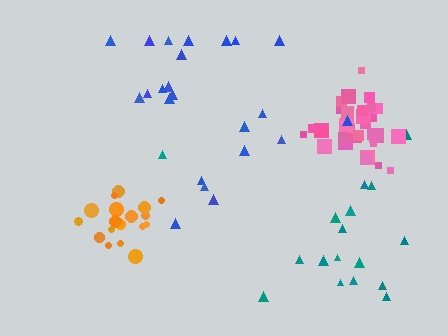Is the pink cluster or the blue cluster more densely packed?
Pink.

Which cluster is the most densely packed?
Pink.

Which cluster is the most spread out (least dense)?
Teal.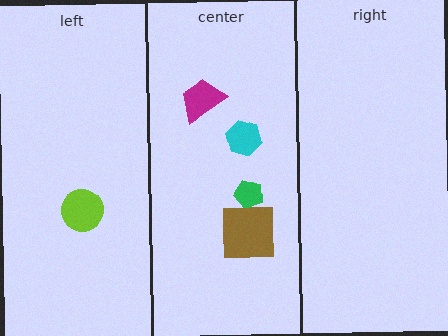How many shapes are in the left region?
1.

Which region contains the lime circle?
The left region.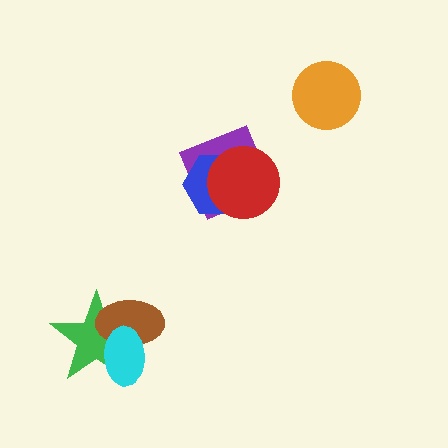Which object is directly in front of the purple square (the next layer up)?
The blue hexagon is directly in front of the purple square.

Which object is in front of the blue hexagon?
The red circle is in front of the blue hexagon.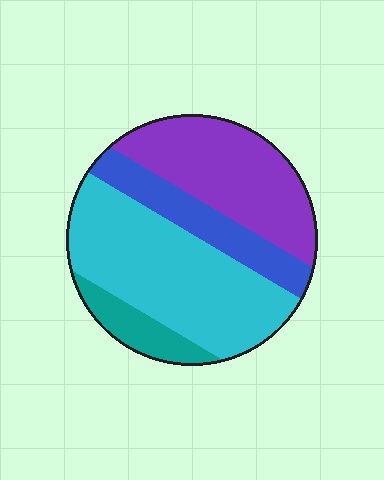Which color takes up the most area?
Cyan, at roughly 45%.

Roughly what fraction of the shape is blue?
Blue covers roughly 15% of the shape.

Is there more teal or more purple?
Purple.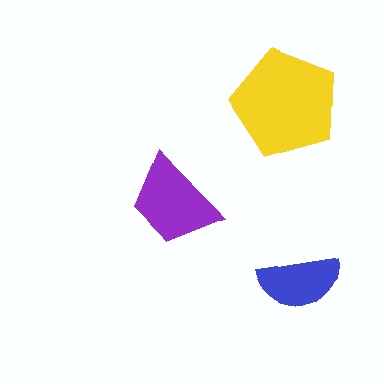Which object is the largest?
The yellow pentagon.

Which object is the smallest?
The blue semicircle.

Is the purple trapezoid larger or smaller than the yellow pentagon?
Smaller.